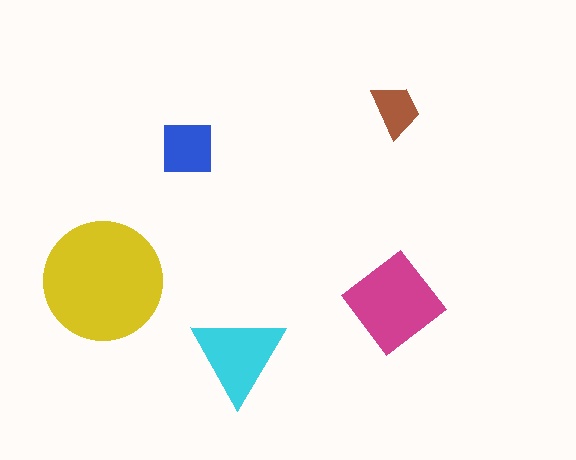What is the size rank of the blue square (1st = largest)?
4th.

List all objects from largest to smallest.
The yellow circle, the magenta diamond, the cyan triangle, the blue square, the brown trapezoid.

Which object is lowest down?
The cyan triangle is bottommost.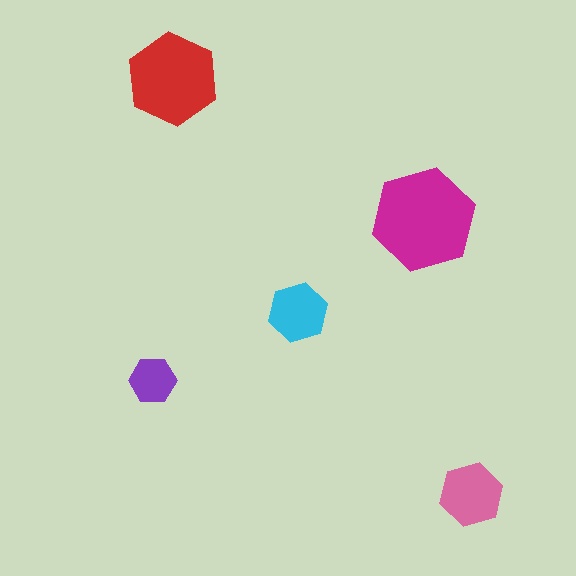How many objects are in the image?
There are 5 objects in the image.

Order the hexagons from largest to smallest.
the magenta one, the red one, the pink one, the cyan one, the purple one.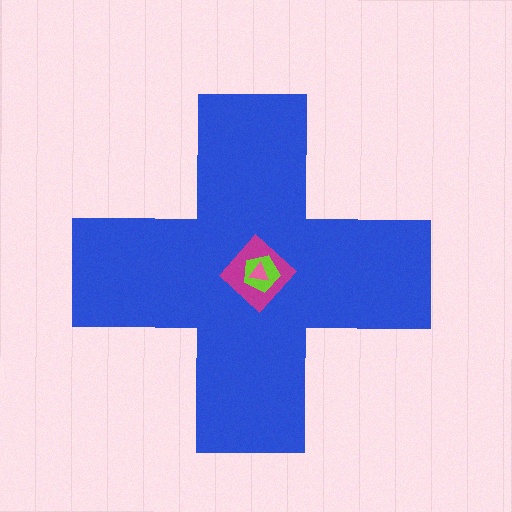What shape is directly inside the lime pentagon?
The pink triangle.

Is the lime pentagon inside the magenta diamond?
Yes.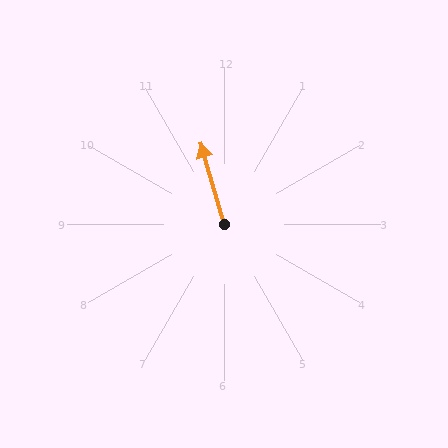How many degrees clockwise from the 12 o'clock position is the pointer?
Approximately 344 degrees.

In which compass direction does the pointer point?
North.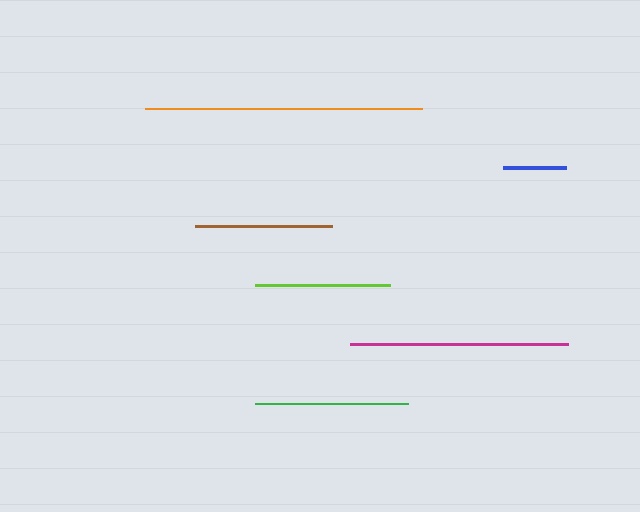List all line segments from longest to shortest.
From longest to shortest: orange, magenta, green, brown, lime, blue.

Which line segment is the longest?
The orange line is the longest at approximately 276 pixels.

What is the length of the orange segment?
The orange segment is approximately 276 pixels long.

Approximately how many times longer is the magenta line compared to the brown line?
The magenta line is approximately 1.6 times the length of the brown line.